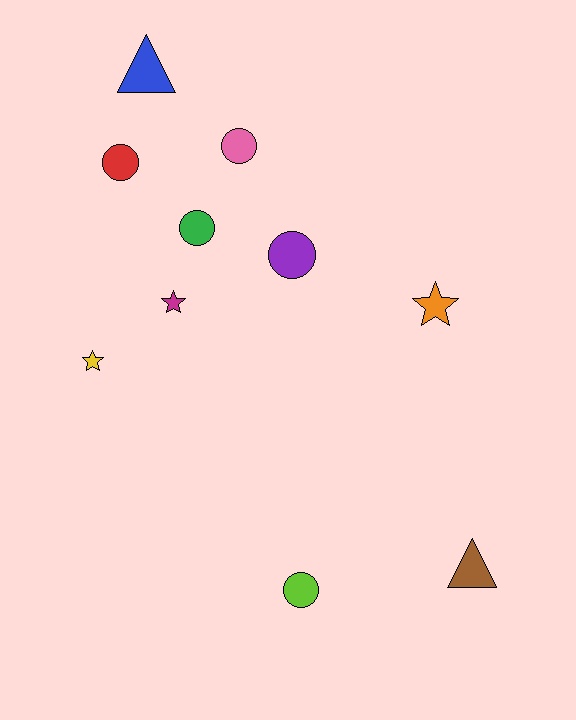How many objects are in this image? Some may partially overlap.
There are 10 objects.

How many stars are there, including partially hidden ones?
There are 3 stars.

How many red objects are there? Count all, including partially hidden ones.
There is 1 red object.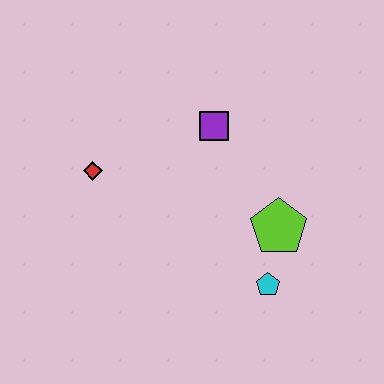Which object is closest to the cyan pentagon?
The lime pentagon is closest to the cyan pentagon.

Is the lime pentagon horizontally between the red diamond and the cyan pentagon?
No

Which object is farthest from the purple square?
The cyan pentagon is farthest from the purple square.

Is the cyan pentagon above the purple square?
No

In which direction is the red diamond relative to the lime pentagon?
The red diamond is to the left of the lime pentagon.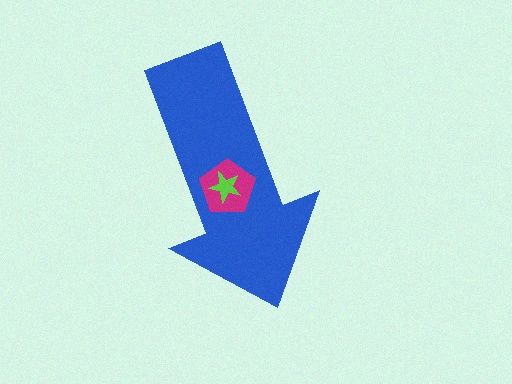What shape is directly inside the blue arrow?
The magenta pentagon.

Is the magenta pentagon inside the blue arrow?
Yes.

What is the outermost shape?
The blue arrow.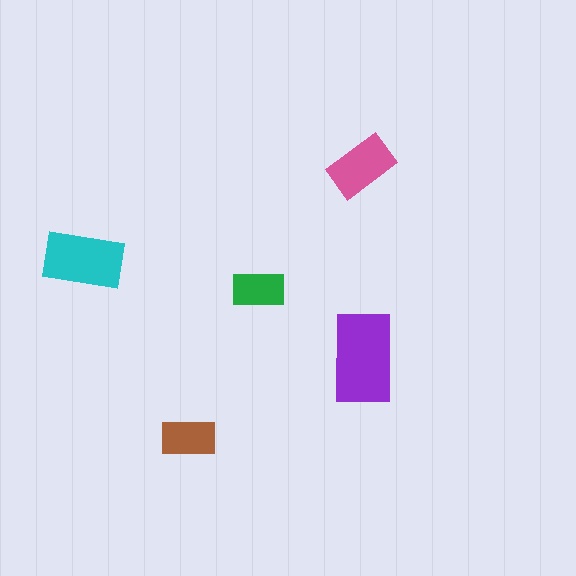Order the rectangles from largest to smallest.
the purple one, the cyan one, the pink one, the brown one, the green one.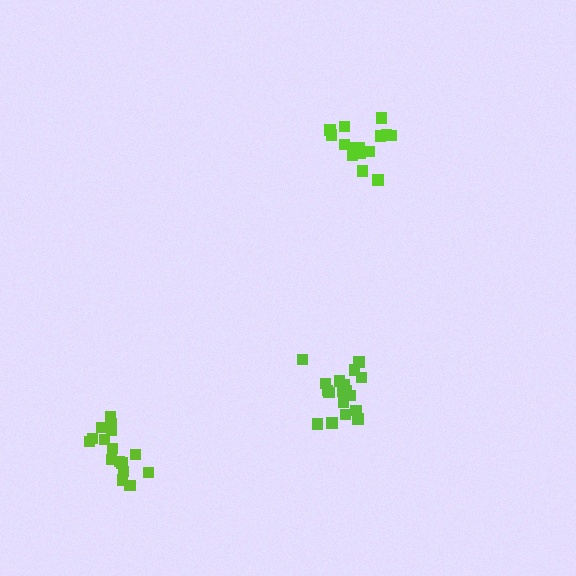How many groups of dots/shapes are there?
There are 3 groups.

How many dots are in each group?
Group 1: 19 dots, Group 2: 15 dots, Group 3: 16 dots (50 total).